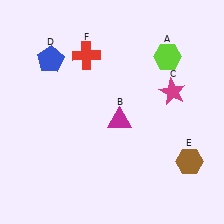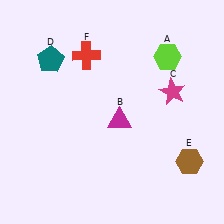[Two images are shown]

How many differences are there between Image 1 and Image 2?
There is 1 difference between the two images.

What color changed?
The pentagon (D) changed from blue in Image 1 to teal in Image 2.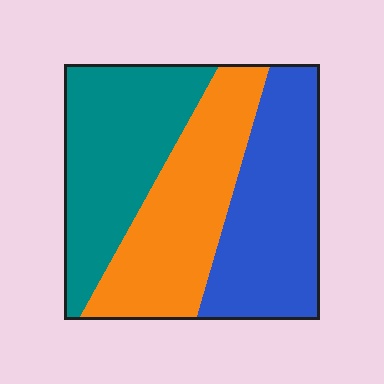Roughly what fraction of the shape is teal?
Teal covers around 35% of the shape.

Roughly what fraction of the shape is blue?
Blue covers 34% of the shape.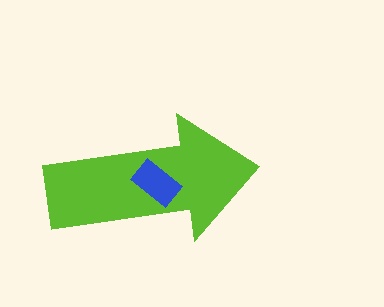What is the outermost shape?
The lime arrow.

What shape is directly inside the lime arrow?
The blue rectangle.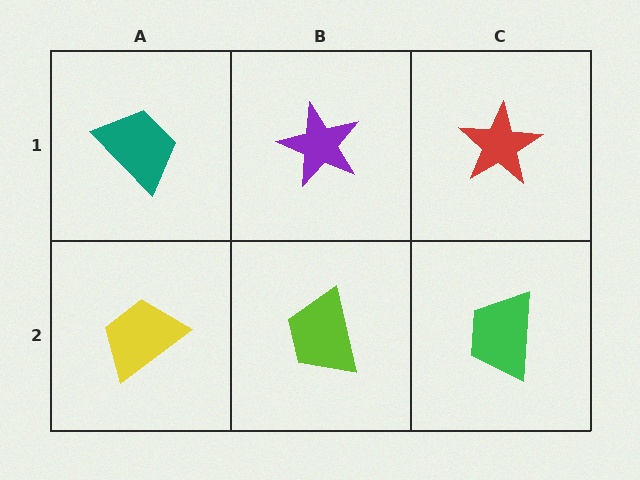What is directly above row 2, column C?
A red star.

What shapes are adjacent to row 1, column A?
A yellow trapezoid (row 2, column A), a purple star (row 1, column B).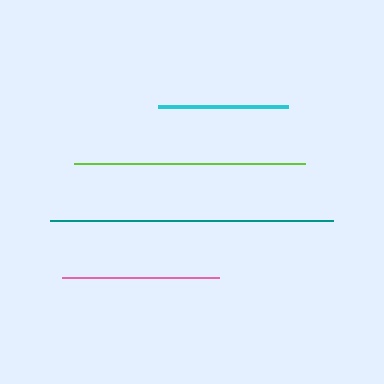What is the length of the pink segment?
The pink segment is approximately 157 pixels long.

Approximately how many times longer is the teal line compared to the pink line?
The teal line is approximately 1.8 times the length of the pink line.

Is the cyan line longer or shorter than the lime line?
The lime line is longer than the cyan line.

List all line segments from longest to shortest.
From longest to shortest: teal, lime, pink, cyan.